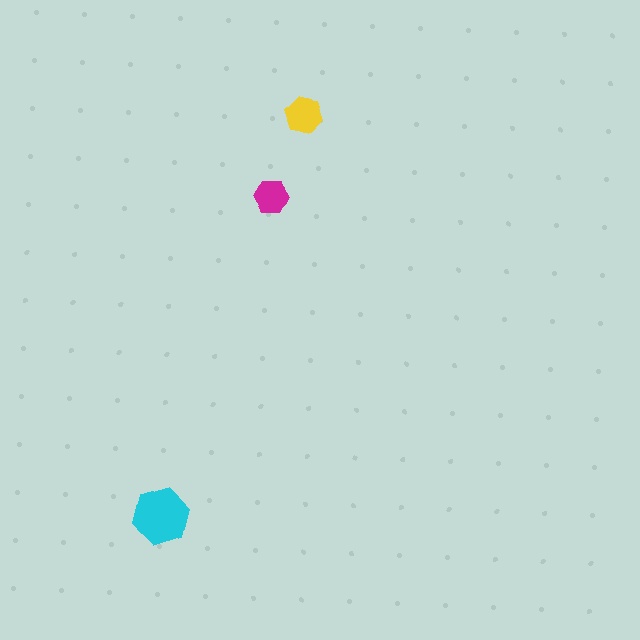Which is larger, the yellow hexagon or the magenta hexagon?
The yellow one.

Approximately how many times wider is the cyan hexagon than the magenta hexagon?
About 1.5 times wider.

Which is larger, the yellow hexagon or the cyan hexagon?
The cyan one.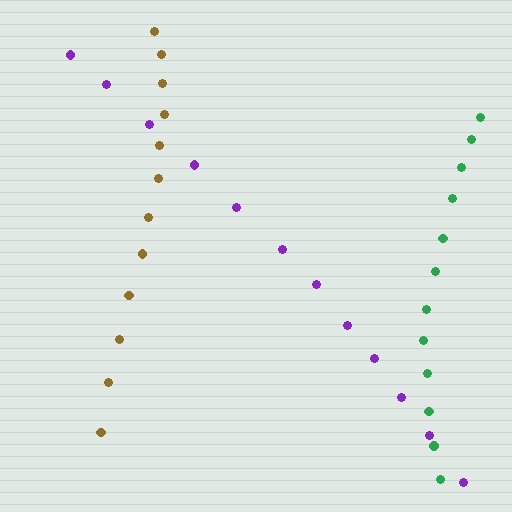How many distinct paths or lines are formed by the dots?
There are 3 distinct paths.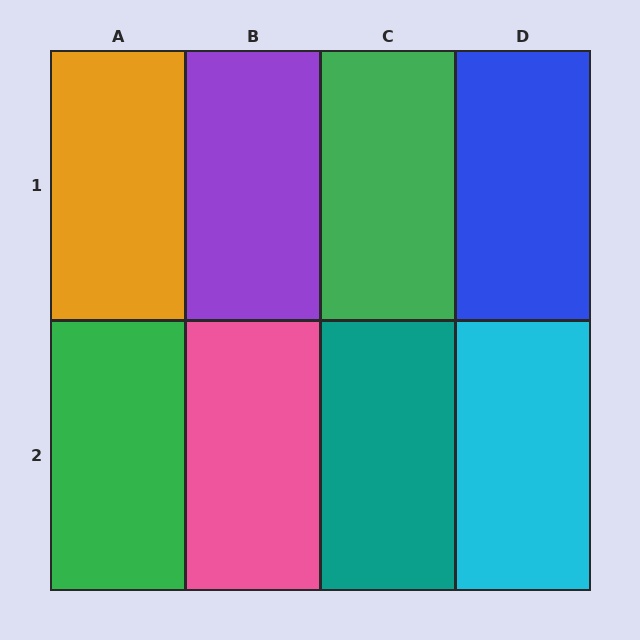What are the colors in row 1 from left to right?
Orange, purple, green, blue.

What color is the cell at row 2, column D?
Cyan.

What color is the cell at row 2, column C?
Teal.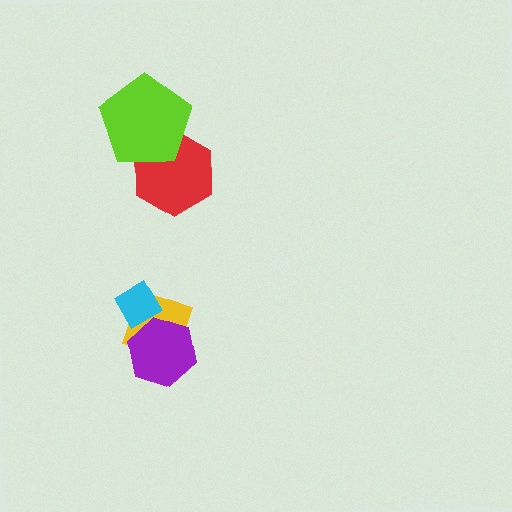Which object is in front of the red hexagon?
The lime pentagon is in front of the red hexagon.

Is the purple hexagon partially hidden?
Yes, it is partially covered by another shape.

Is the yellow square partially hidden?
Yes, it is partially covered by another shape.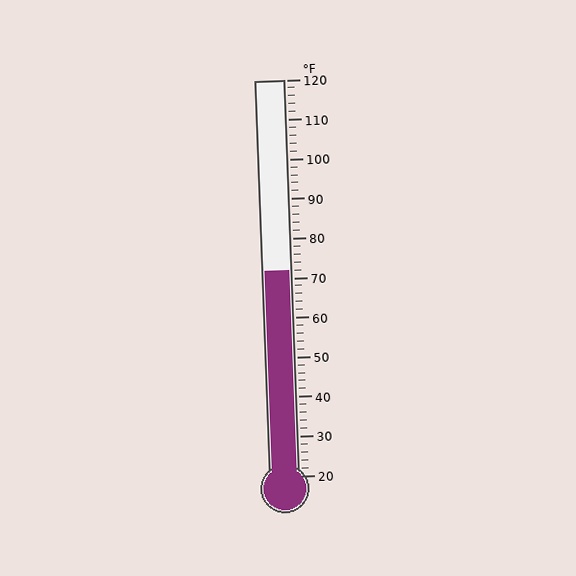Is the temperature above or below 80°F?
The temperature is below 80°F.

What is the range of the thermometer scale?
The thermometer scale ranges from 20°F to 120°F.